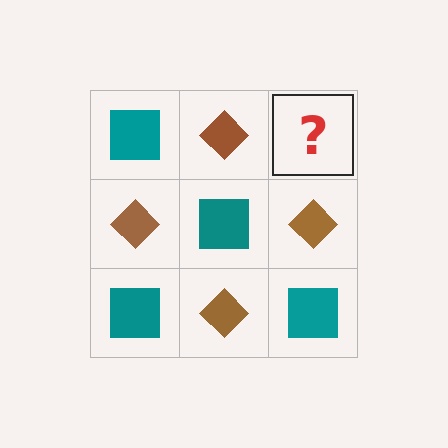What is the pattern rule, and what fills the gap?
The rule is that it alternates teal square and brown diamond in a checkerboard pattern. The gap should be filled with a teal square.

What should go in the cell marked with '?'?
The missing cell should contain a teal square.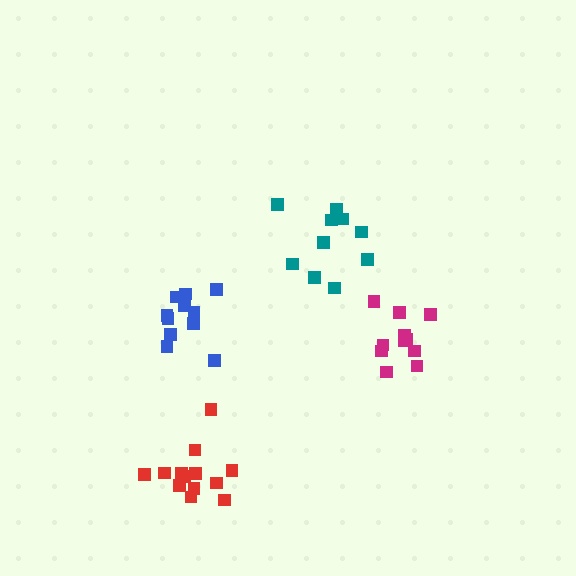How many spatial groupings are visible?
There are 4 spatial groupings.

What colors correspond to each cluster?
The clusters are colored: red, magenta, blue, teal.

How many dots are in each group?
Group 1: 13 dots, Group 2: 11 dots, Group 3: 11 dots, Group 4: 10 dots (45 total).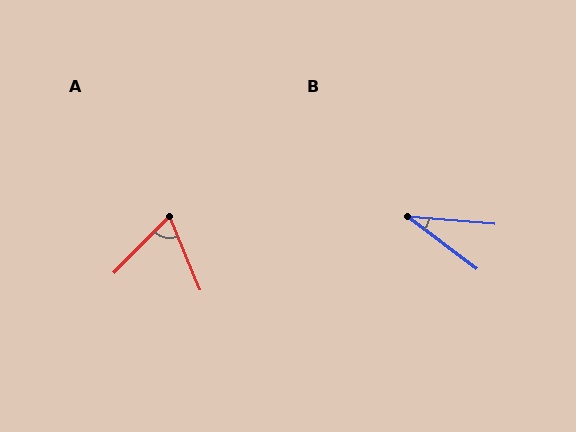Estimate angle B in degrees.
Approximately 32 degrees.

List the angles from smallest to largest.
B (32°), A (67°).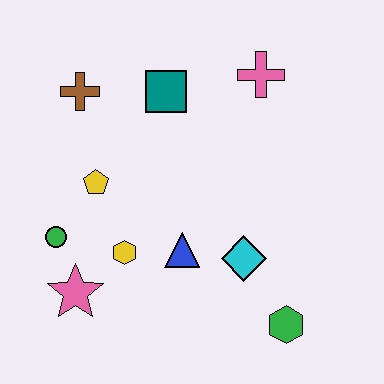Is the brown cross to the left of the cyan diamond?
Yes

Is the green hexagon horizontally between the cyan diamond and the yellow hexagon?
No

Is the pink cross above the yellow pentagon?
Yes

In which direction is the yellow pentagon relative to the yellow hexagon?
The yellow pentagon is above the yellow hexagon.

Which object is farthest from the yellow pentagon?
The green hexagon is farthest from the yellow pentagon.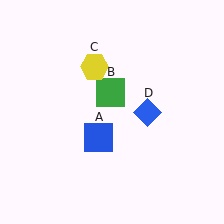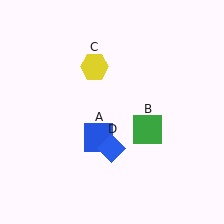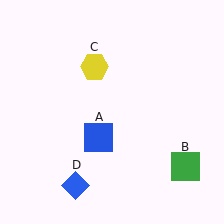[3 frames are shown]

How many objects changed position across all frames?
2 objects changed position: green square (object B), blue diamond (object D).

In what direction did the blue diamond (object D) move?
The blue diamond (object D) moved down and to the left.